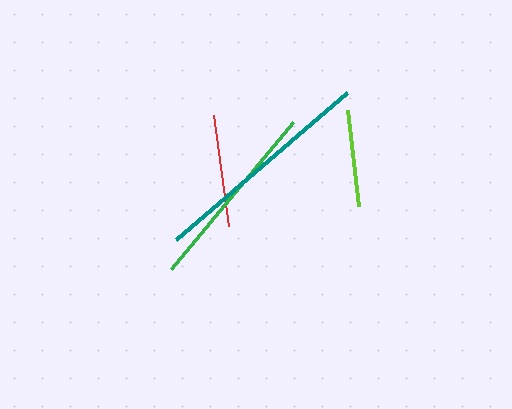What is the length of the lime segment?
The lime segment is approximately 97 pixels long.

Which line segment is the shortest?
The lime line is the shortest at approximately 97 pixels.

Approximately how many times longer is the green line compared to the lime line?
The green line is approximately 2.0 times the length of the lime line.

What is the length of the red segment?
The red segment is approximately 112 pixels long.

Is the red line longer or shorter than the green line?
The green line is longer than the red line.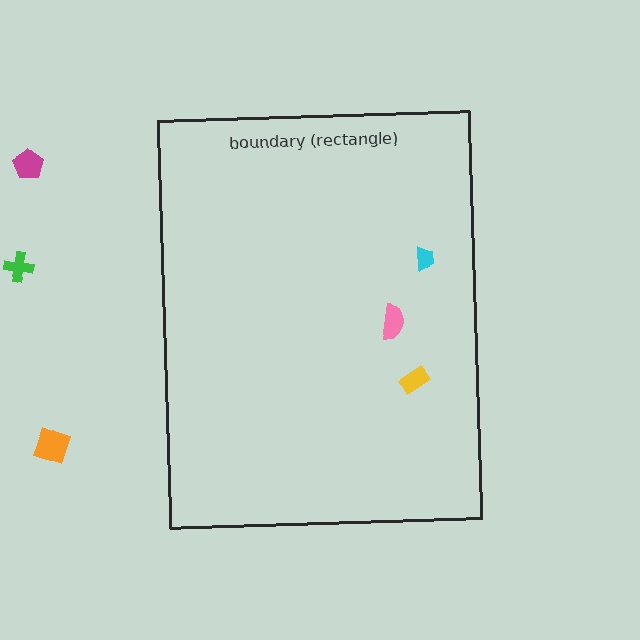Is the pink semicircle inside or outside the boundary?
Inside.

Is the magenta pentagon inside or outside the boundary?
Outside.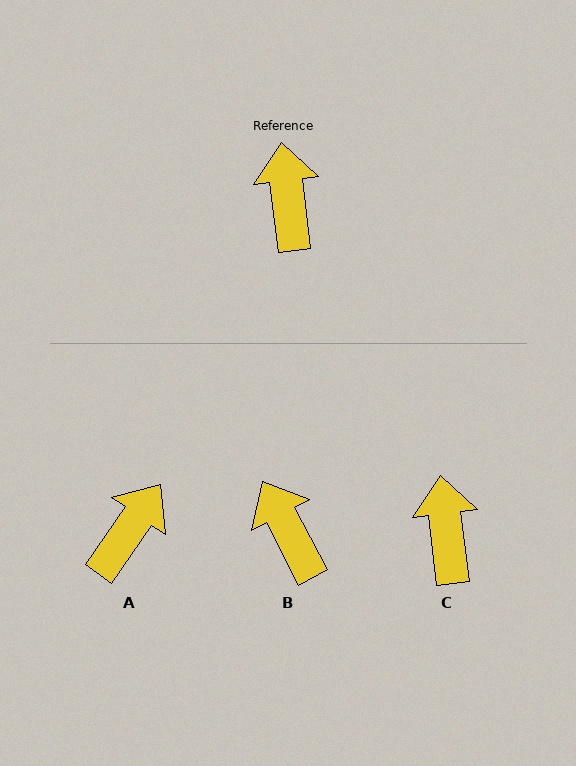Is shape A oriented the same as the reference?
No, it is off by about 41 degrees.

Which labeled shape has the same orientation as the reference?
C.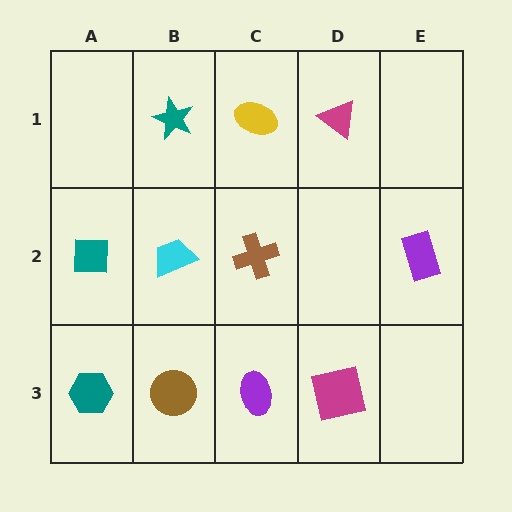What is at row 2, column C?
A brown cross.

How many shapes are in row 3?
4 shapes.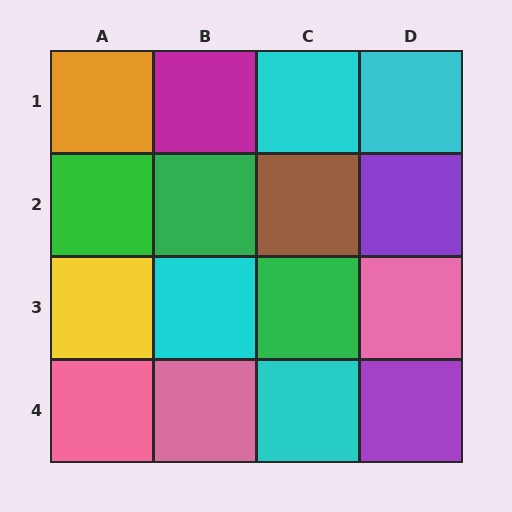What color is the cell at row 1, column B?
Magenta.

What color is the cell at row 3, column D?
Pink.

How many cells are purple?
2 cells are purple.